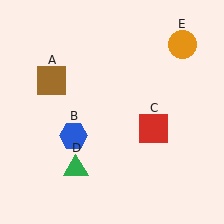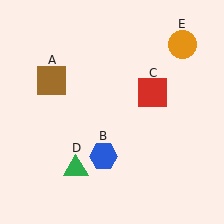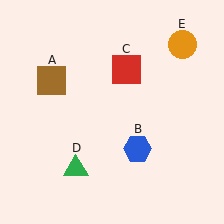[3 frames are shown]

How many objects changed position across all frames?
2 objects changed position: blue hexagon (object B), red square (object C).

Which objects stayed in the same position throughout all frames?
Brown square (object A) and green triangle (object D) and orange circle (object E) remained stationary.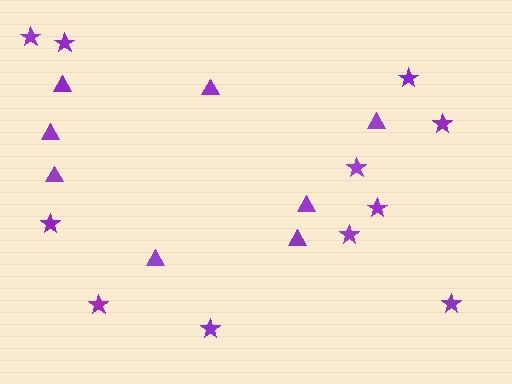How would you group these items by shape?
There are 2 groups: one group of triangles (8) and one group of stars (11).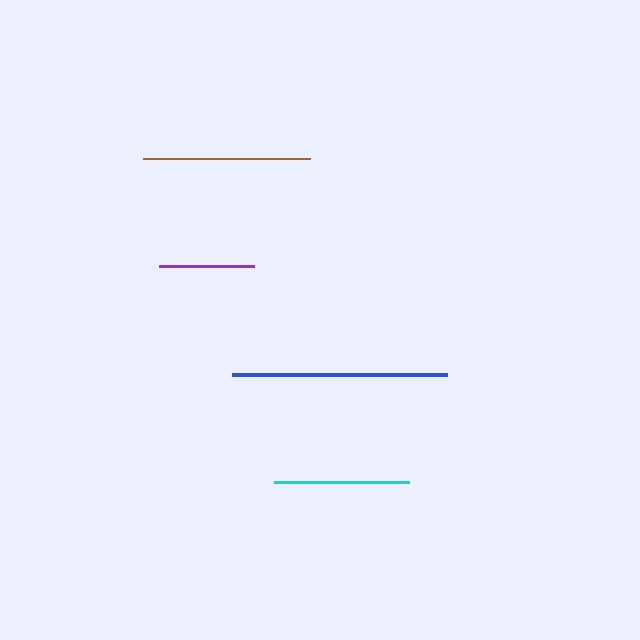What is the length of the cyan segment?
The cyan segment is approximately 135 pixels long.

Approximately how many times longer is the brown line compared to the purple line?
The brown line is approximately 1.8 times the length of the purple line.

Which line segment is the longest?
The blue line is the longest at approximately 215 pixels.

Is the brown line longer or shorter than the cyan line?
The brown line is longer than the cyan line.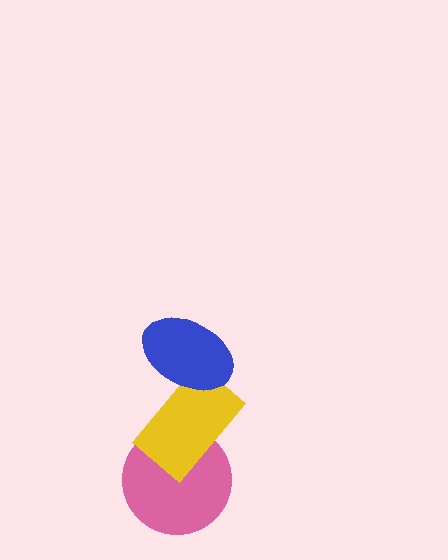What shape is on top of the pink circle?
The yellow rectangle is on top of the pink circle.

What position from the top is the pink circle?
The pink circle is 3rd from the top.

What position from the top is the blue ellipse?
The blue ellipse is 1st from the top.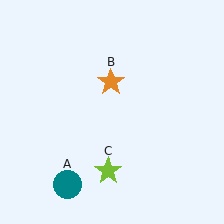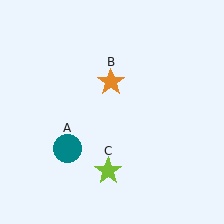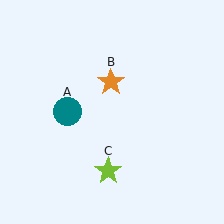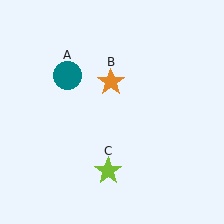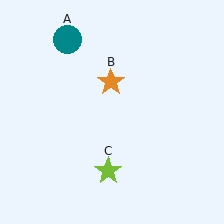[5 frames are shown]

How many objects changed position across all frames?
1 object changed position: teal circle (object A).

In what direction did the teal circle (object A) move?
The teal circle (object A) moved up.